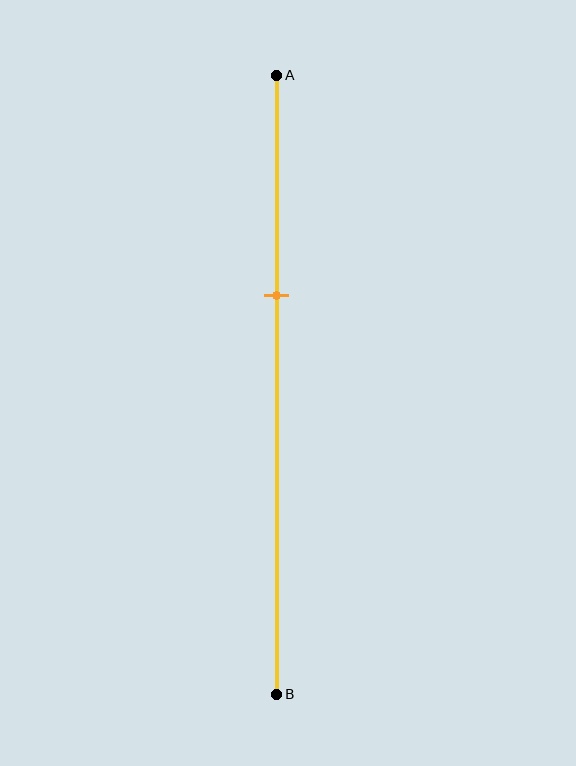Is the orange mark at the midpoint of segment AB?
No, the mark is at about 35% from A, not at the 50% midpoint.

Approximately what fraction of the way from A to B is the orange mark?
The orange mark is approximately 35% of the way from A to B.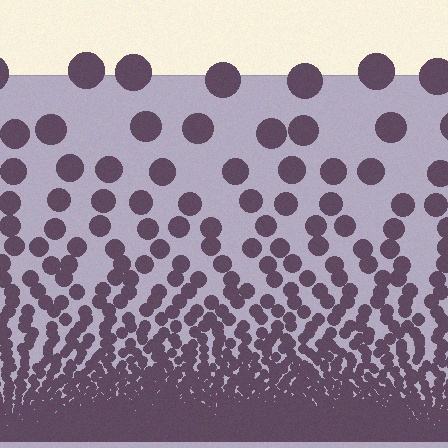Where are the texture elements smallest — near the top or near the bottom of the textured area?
Near the bottom.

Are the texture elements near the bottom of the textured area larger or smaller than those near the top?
Smaller. The gradient is inverted — elements near the bottom are smaller and denser.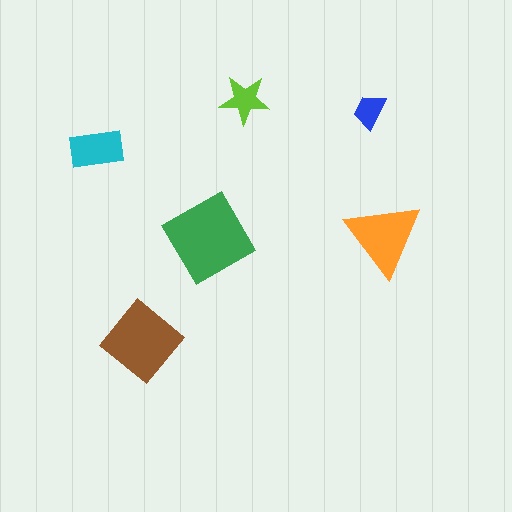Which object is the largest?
The green diamond.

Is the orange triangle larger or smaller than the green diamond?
Smaller.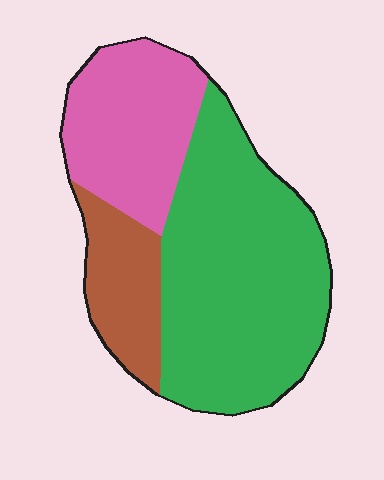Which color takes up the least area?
Brown, at roughly 15%.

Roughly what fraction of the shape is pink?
Pink covers about 30% of the shape.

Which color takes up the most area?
Green, at roughly 55%.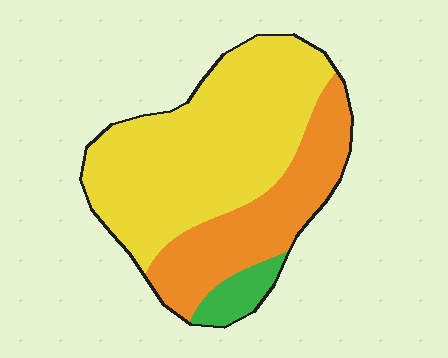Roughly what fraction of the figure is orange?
Orange takes up about one third (1/3) of the figure.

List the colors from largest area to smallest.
From largest to smallest: yellow, orange, green.